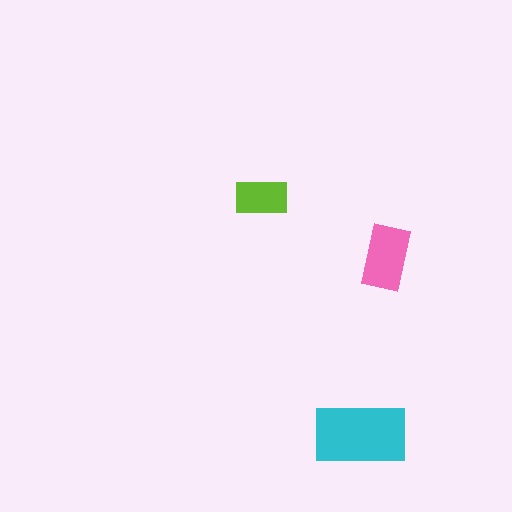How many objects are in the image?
There are 3 objects in the image.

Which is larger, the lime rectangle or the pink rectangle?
The pink one.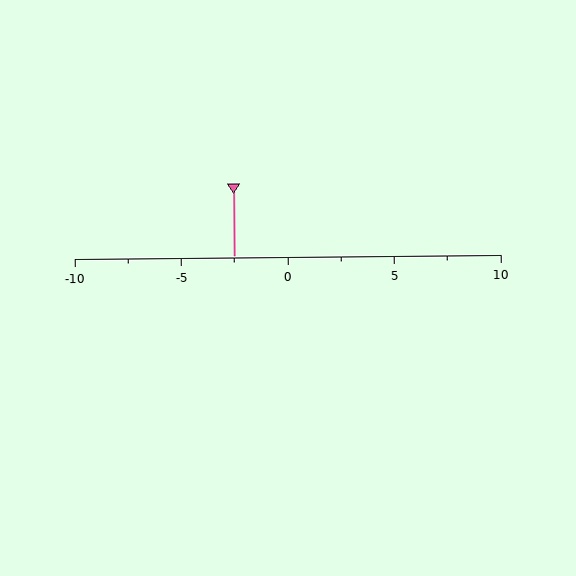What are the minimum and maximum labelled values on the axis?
The axis runs from -10 to 10.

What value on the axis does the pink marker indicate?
The marker indicates approximately -2.5.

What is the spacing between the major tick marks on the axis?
The major ticks are spaced 5 apart.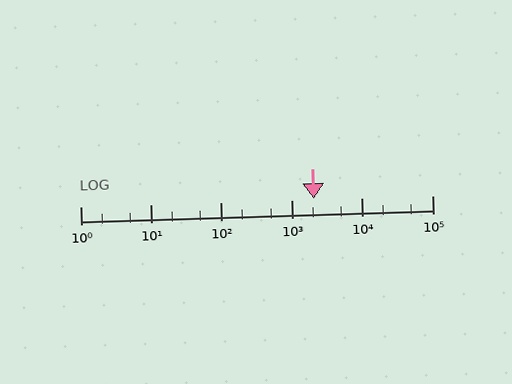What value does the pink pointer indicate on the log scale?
The pointer indicates approximately 2100.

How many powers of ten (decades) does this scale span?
The scale spans 5 decades, from 1 to 100000.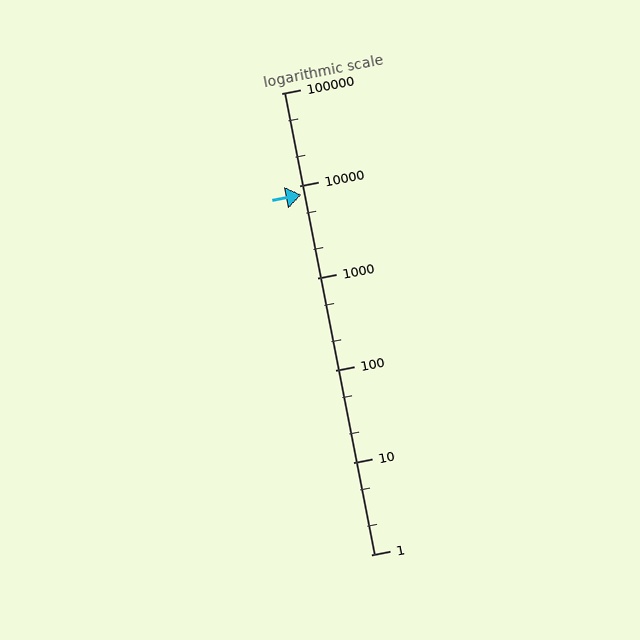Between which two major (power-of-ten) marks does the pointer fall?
The pointer is between 1000 and 10000.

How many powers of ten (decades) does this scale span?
The scale spans 5 decades, from 1 to 100000.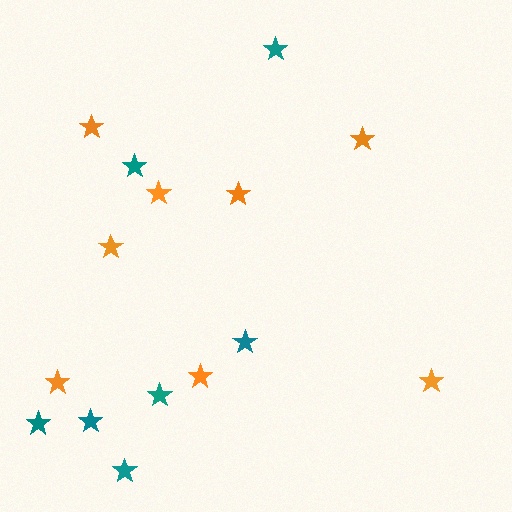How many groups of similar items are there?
There are 2 groups: one group of orange stars (8) and one group of teal stars (7).